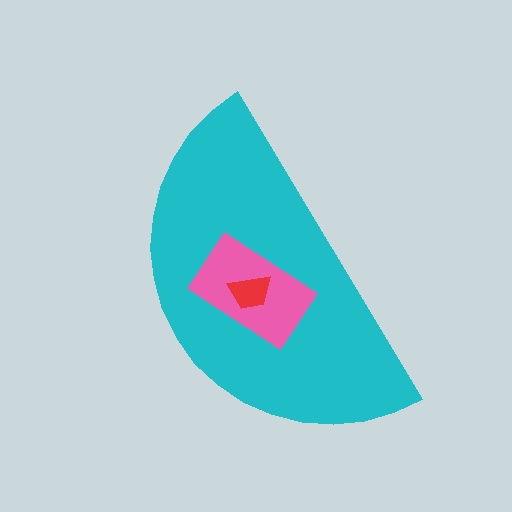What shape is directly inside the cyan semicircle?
The pink rectangle.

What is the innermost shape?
The red trapezoid.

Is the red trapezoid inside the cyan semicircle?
Yes.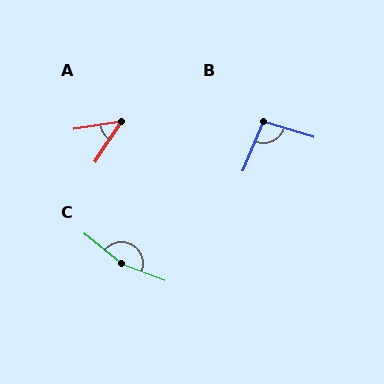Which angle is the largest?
C, at approximately 162 degrees.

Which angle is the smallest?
A, at approximately 48 degrees.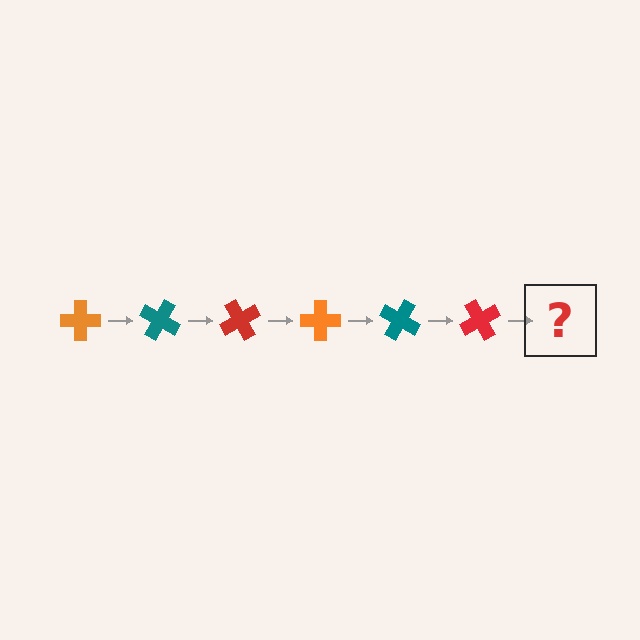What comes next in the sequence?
The next element should be an orange cross, rotated 180 degrees from the start.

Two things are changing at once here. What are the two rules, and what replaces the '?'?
The two rules are that it rotates 30 degrees each step and the color cycles through orange, teal, and red. The '?' should be an orange cross, rotated 180 degrees from the start.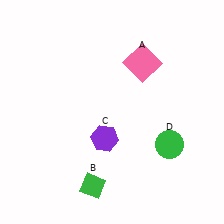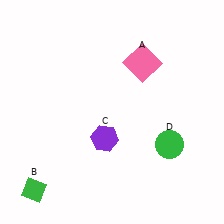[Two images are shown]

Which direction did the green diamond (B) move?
The green diamond (B) moved left.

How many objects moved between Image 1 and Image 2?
1 object moved between the two images.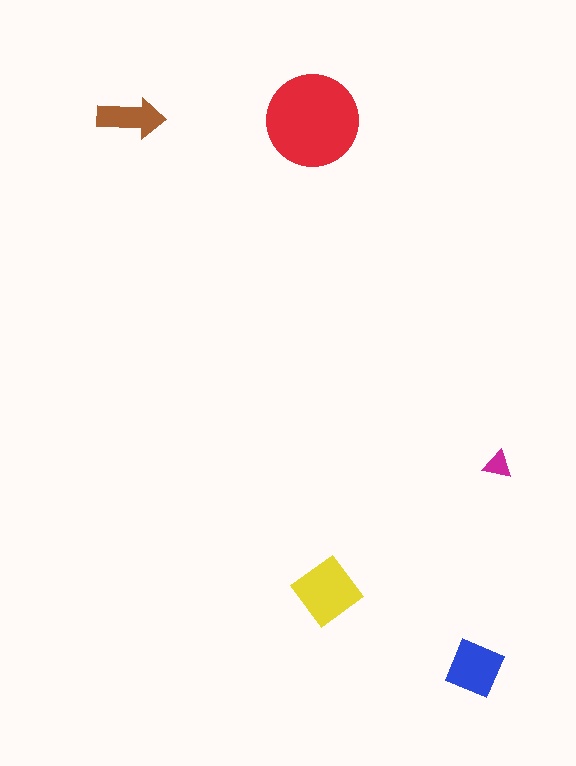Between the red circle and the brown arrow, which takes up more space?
The red circle.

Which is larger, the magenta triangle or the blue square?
The blue square.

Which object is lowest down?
The blue square is bottommost.